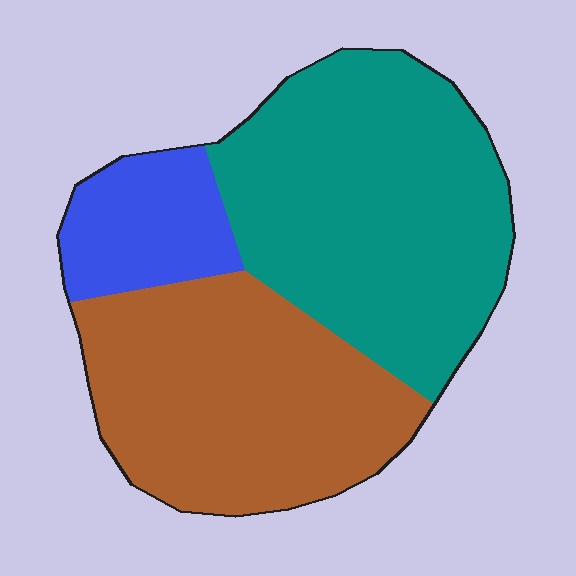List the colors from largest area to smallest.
From largest to smallest: teal, brown, blue.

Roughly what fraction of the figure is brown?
Brown takes up between a third and a half of the figure.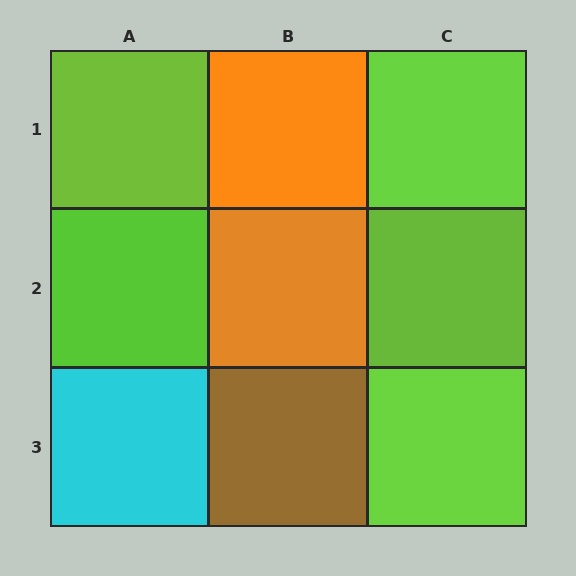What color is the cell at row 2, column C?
Lime.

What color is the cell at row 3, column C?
Lime.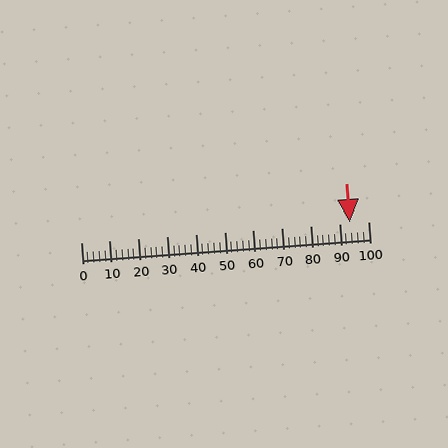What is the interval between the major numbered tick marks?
The major tick marks are spaced 10 units apart.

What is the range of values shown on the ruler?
The ruler shows values from 0 to 100.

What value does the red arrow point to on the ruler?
The red arrow points to approximately 94.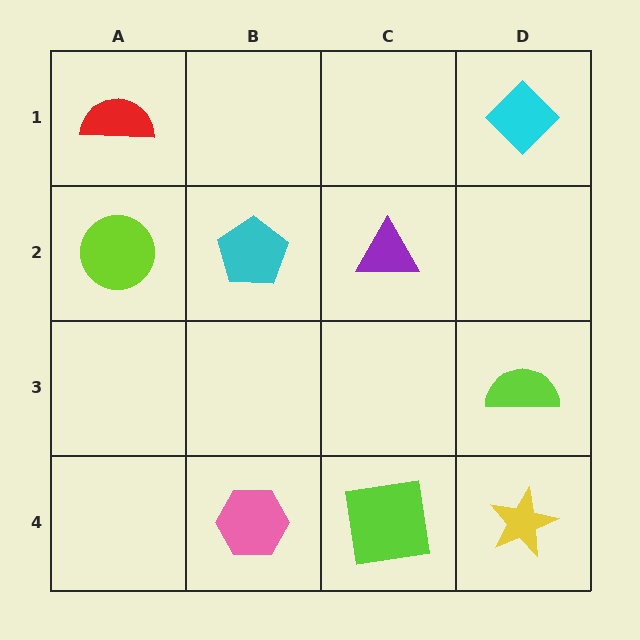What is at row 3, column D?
A lime semicircle.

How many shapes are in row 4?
3 shapes.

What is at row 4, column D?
A yellow star.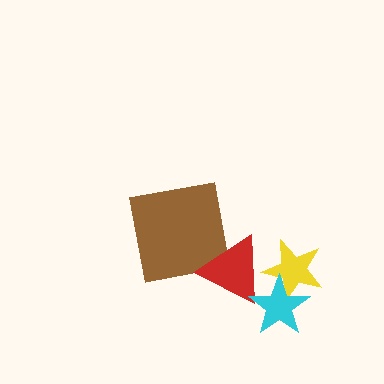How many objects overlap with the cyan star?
2 objects overlap with the cyan star.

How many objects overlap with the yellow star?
2 objects overlap with the yellow star.